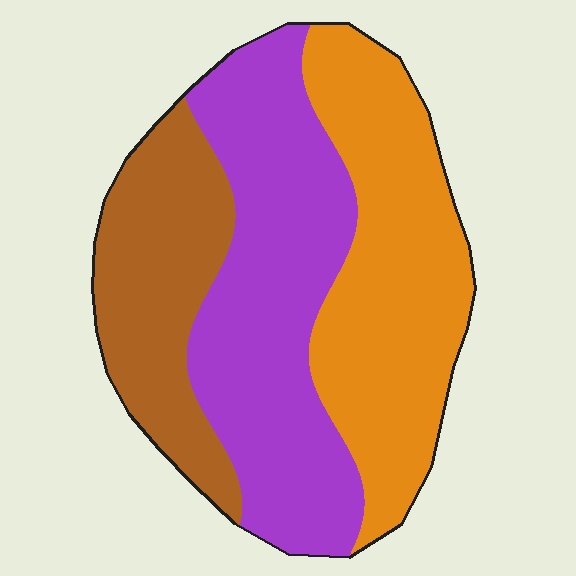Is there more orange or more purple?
Purple.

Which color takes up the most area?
Purple, at roughly 40%.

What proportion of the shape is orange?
Orange takes up about three eighths (3/8) of the shape.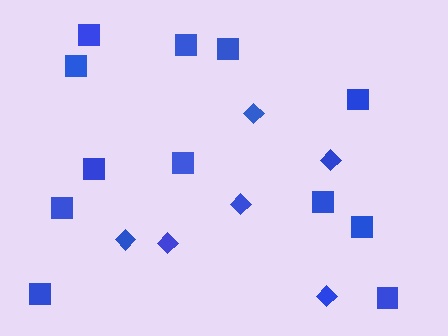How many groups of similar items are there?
There are 2 groups: one group of diamonds (6) and one group of squares (12).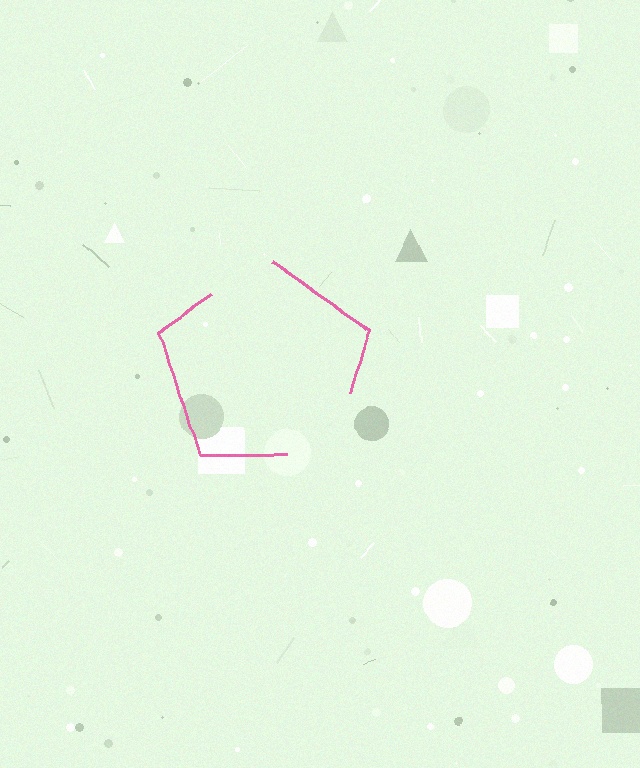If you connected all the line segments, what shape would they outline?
They would outline a pentagon.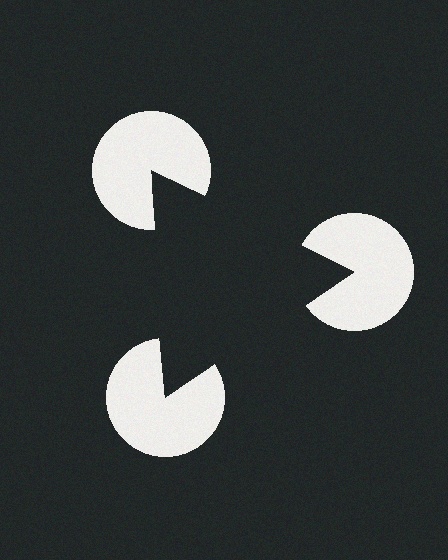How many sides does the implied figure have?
3 sides.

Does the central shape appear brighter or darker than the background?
It typically appears slightly darker than the background, even though no actual brightness change is drawn.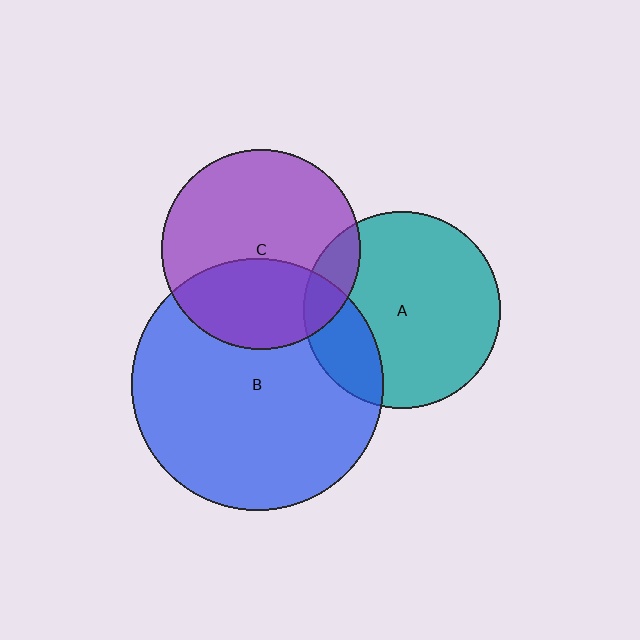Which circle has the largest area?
Circle B (blue).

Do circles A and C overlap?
Yes.